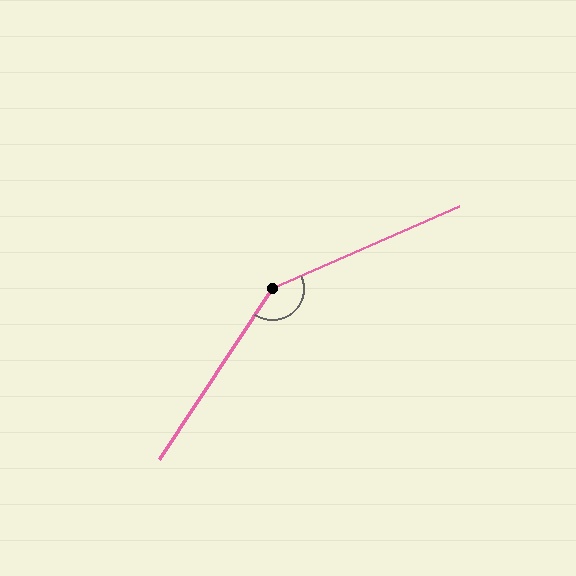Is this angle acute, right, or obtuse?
It is obtuse.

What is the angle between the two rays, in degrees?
Approximately 147 degrees.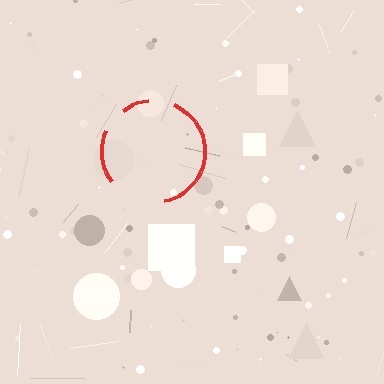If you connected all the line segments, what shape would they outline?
They would outline a circle.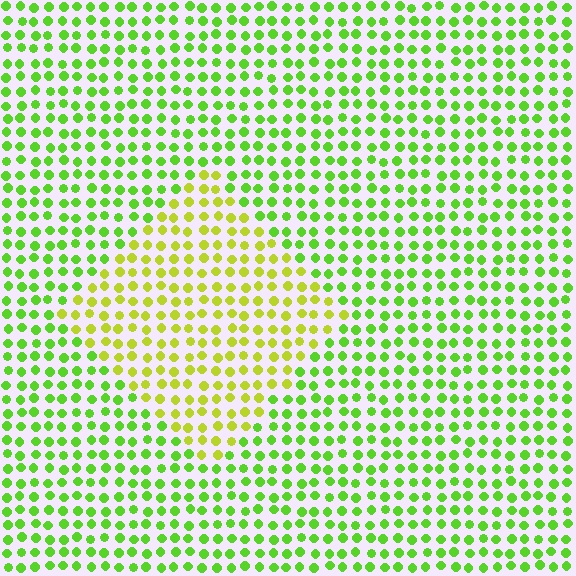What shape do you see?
I see a diamond.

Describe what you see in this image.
The image is filled with small lime elements in a uniform arrangement. A diamond-shaped region is visible where the elements are tinted to a slightly different hue, forming a subtle color boundary.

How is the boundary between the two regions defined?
The boundary is defined purely by a slight shift in hue (about 33 degrees). Spacing, size, and orientation are identical on both sides.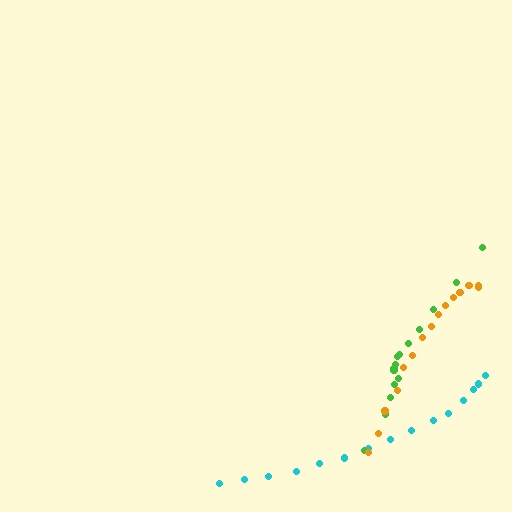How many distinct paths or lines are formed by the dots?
There are 3 distinct paths.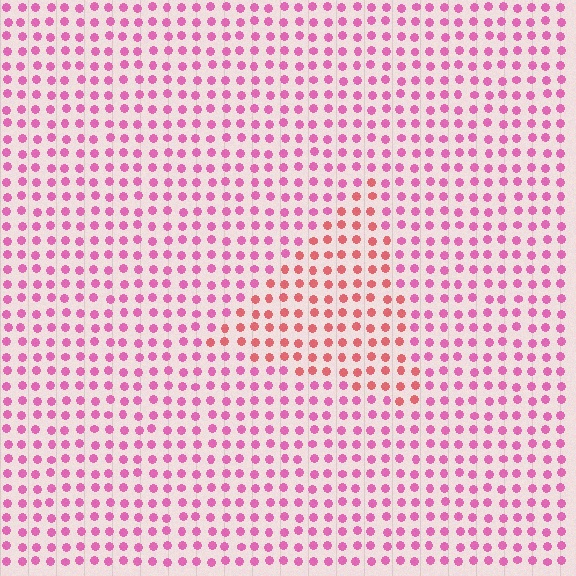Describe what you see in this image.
The image is filled with small pink elements in a uniform arrangement. A triangle-shaped region is visible where the elements are tinted to a slightly different hue, forming a subtle color boundary.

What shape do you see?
I see a triangle.